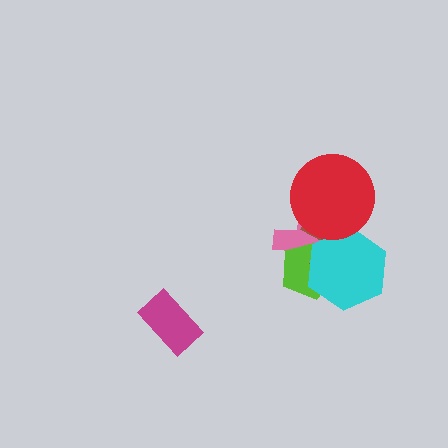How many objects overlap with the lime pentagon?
3 objects overlap with the lime pentagon.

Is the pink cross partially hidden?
Yes, it is partially covered by another shape.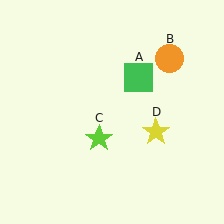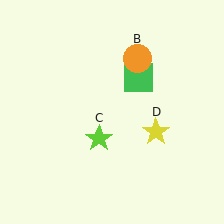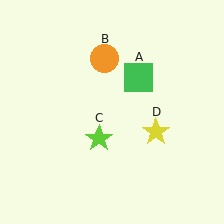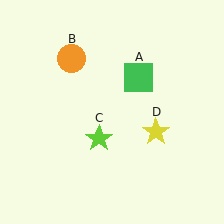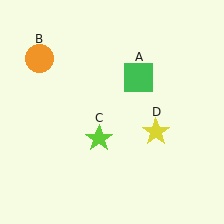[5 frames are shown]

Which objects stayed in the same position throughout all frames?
Green square (object A) and lime star (object C) and yellow star (object D) remained stationary.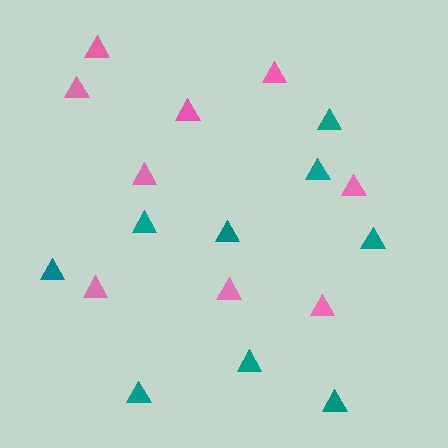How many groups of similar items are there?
There are 2 groups: one group of pink triangles (9) and one group of teal triangles (9).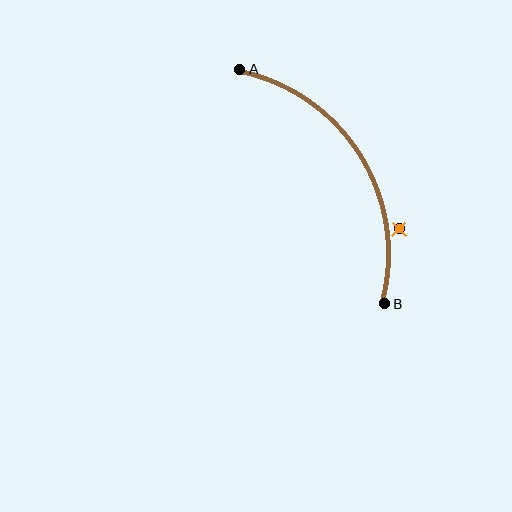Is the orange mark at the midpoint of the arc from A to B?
No — the orange mark does not lie on the arc at all. It sits slightly outside the curve.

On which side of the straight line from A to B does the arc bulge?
The arc bulges to the right of the straight line connecting A and B.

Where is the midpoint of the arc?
The arc midpoint is the point on the curve farthest from the straight line joining A and B. It sits to the right of that line.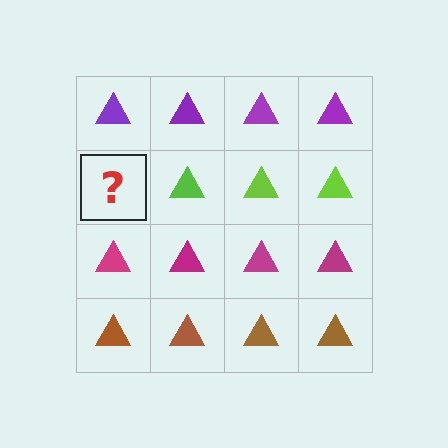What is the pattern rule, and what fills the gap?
The rule is that each row has a consistent color. The gap should be filled with a lime triangle.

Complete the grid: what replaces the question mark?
The question mark should be replaced with a lime triangle.